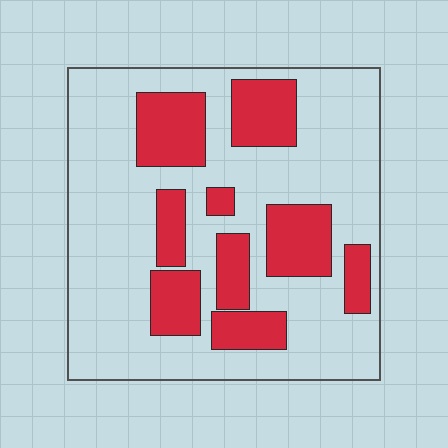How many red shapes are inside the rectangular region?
9.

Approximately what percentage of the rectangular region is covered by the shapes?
Approximately 30%.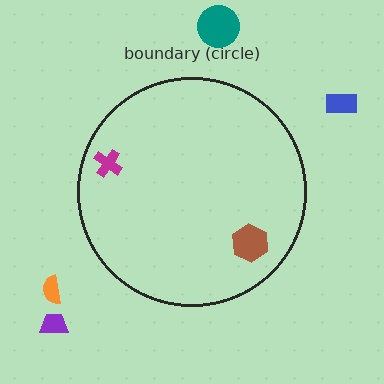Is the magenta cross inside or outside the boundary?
Inside.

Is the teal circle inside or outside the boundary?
Outside.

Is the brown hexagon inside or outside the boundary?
Inside.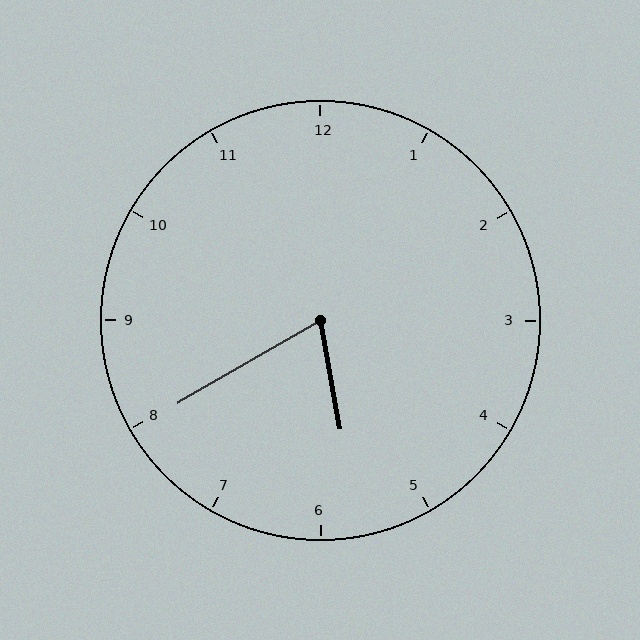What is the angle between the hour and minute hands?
Approximately 70 degrees.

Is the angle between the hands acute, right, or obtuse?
It is acute.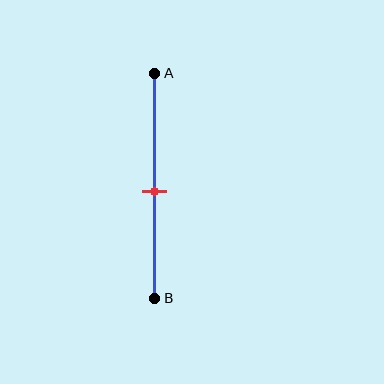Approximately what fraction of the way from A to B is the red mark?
The red mark is approximately 50% of the way from A to B.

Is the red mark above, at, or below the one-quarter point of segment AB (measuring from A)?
The red mark is below the one-quarter point of segment AB.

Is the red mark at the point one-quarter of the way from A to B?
No, the mark is at about 50% from A, not at the 25% one-quarter point.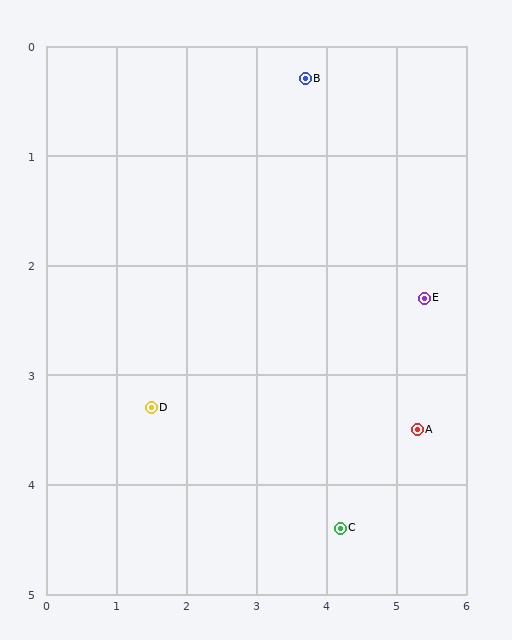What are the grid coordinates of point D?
Point D is at approximately (1.5, 3.3).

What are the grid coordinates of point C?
Point C is at approximately (4.2, 4.4).